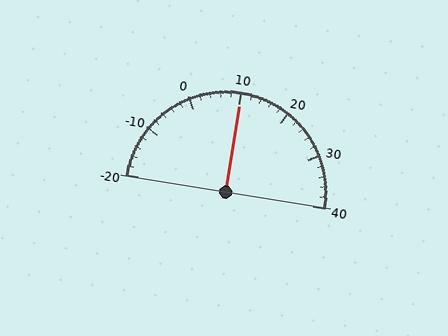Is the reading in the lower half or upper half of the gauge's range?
The reading is in the upper half of the range (-20 to 40).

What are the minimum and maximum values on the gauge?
The gauge ranges from -20 to 40.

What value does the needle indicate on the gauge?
The needle indicates approximately 10.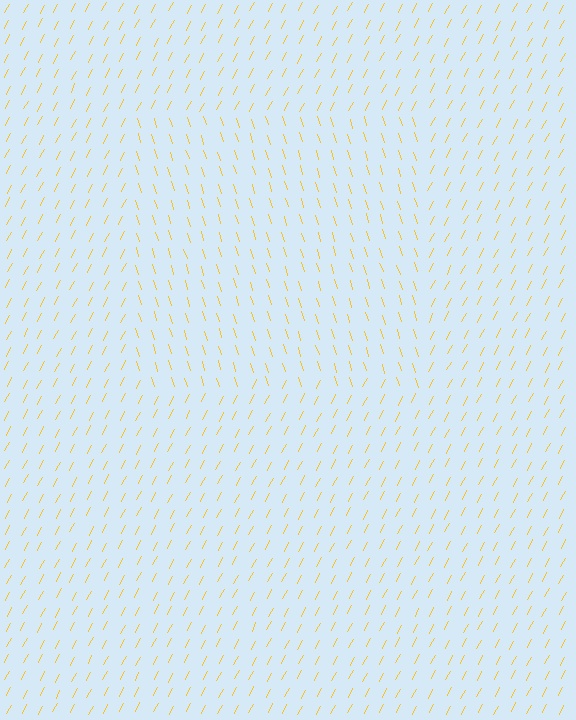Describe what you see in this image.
The image is filled with small yellow line segments. A rectangle region in the image has lines oriented differently from the surrounding lines, creating a visible texture boundary.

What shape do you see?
I see a rectangle.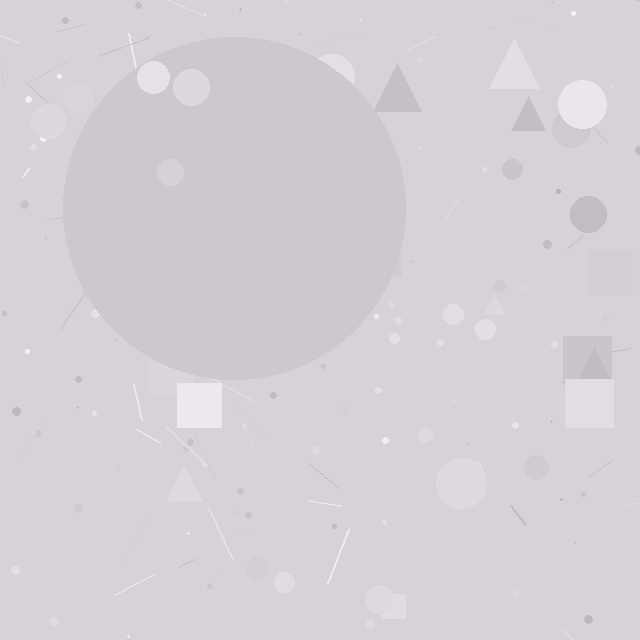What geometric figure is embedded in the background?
A circle is embedded in the background.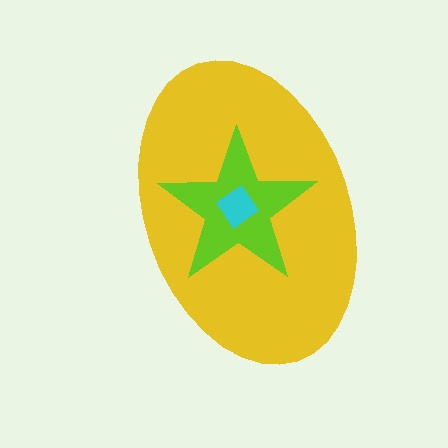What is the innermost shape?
The cyan diamond.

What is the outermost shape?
The yellow ellipse.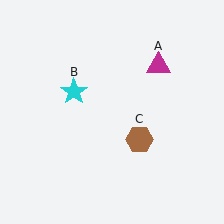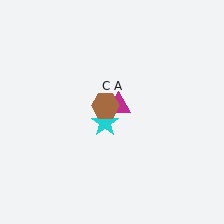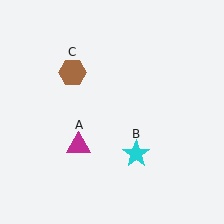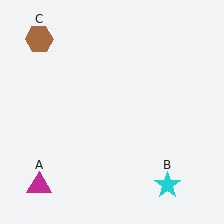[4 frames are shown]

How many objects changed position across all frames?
3 objects changed position: magenta triangle (object A), cyan star (object B), brown hexagon (object C).